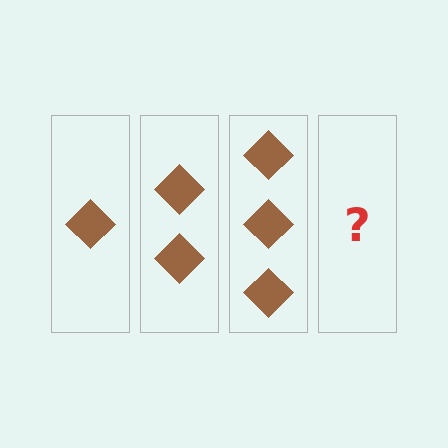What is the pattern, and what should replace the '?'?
The pattern is that each step adds one more diamond. The '?' should be 4 diamonds.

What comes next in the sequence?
The next element should be 4 diamonds.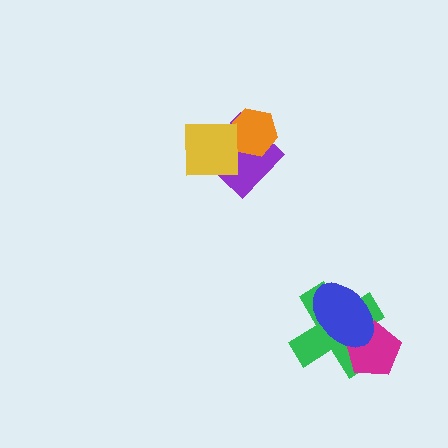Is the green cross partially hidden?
Yes, it is partially covered by another shape.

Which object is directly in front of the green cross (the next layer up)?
The magenta pentagon is directly in front of the green cross.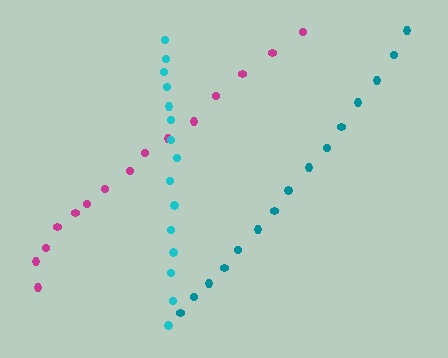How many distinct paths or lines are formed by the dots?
There are 3 distinct paths.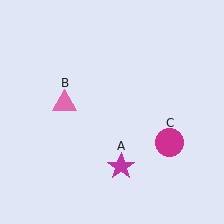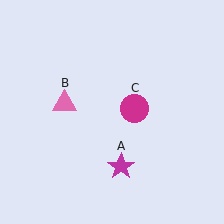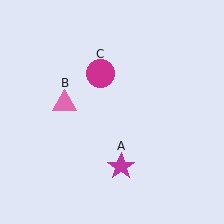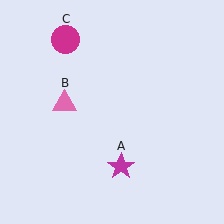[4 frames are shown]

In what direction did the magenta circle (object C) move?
The magenta circle (object C) moved up and to the left.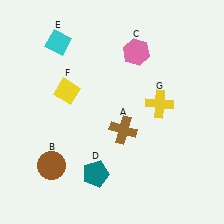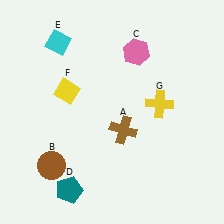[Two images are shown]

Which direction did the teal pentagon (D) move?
The teal pentagon (D) moved left.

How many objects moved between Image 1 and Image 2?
1 object moved between the two images.